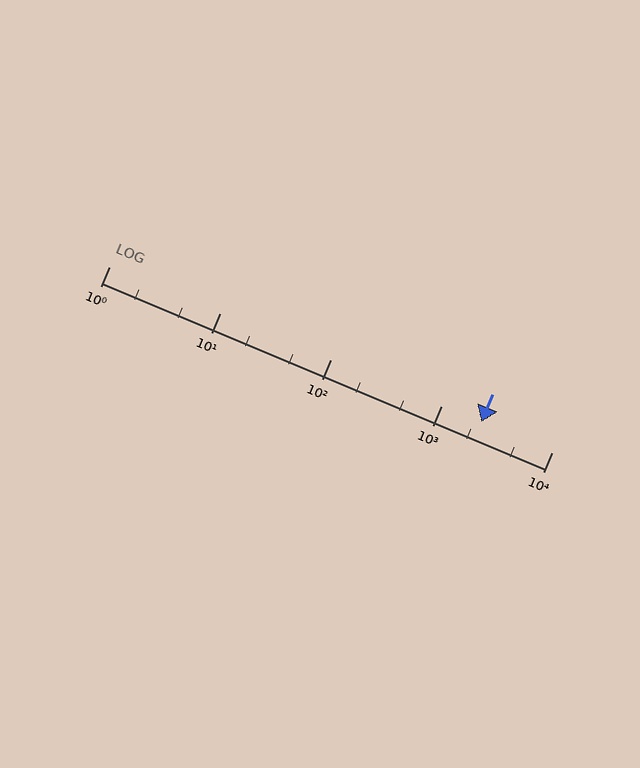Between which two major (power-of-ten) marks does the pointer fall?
The pointer is between 1000 and 10000.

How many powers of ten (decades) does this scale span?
The scale spans 4 decades, from 1 to 10000.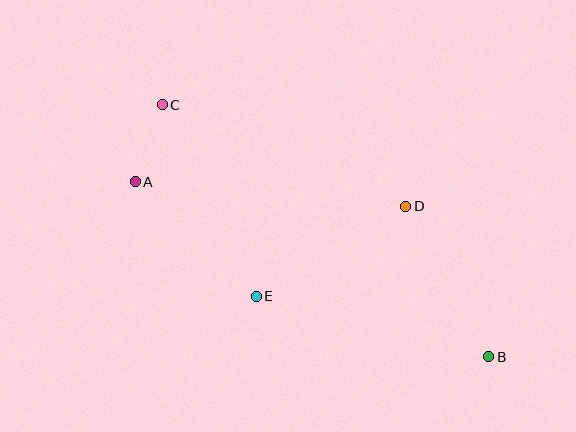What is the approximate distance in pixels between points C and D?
The distance between C and D is approximately 263 pixels.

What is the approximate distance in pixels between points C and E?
The distance between C and E is approximately 213 pixels.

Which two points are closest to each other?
Points A and C are closest to each other.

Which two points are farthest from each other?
Points B and C are farthest from each other.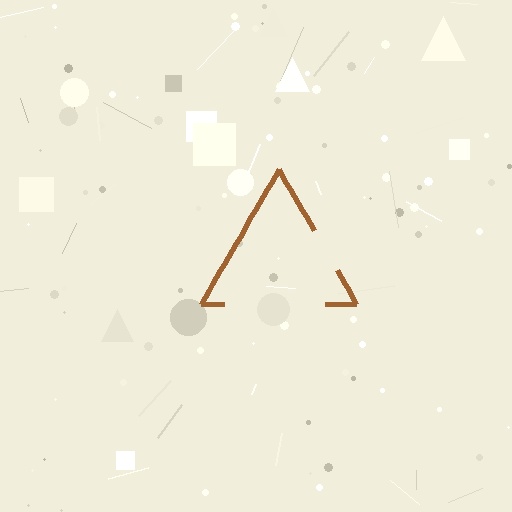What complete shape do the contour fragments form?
The contour fragments form a triangle.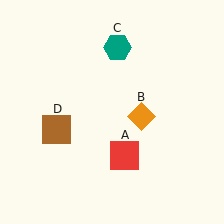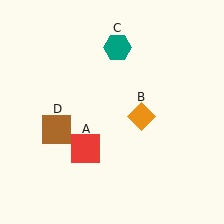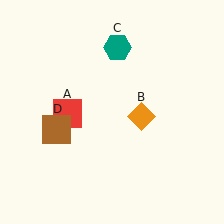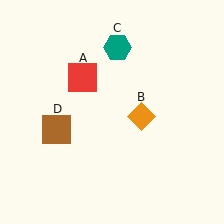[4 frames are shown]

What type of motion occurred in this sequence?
The red square (object A) rotated clockwise around the center of the scene.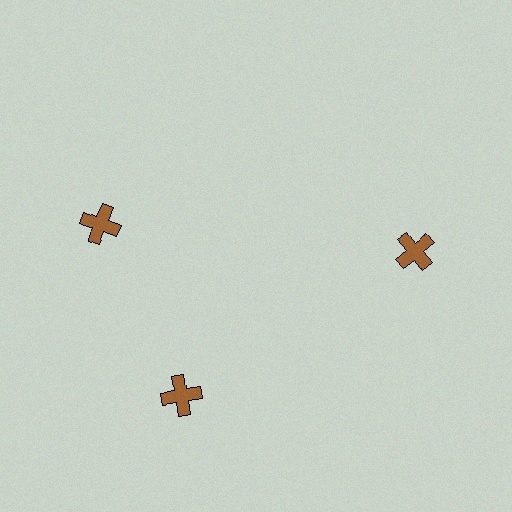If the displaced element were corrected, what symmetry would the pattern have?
It would have 3-fold rotational symmetry — the pattern would map onto itself every 120 degrees.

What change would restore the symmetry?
The symmetry would be restored by rotating it back into even spacing with its neighbors so that all 3 crosses sit at equal angles and equal distance from the center.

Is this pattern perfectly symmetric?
No. The 3 brown crosses are arranged in a ring, but one element near the 11 o'clock position is rotated out of alignment along the ring, breaking the 3-fold rotational symmetry.